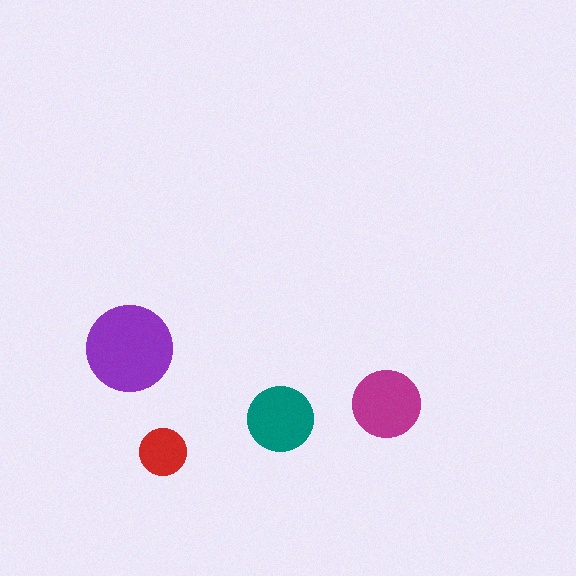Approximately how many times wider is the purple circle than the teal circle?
About 1.5 times wider.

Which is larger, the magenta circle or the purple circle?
The purple one.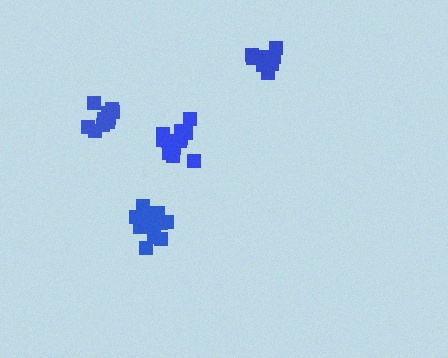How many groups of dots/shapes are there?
There are 4 groups.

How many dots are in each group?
Group 1: 13 dots, Group 2: 15 dots, Group 3: 10 dots, Group 4: 11 dots (49 total).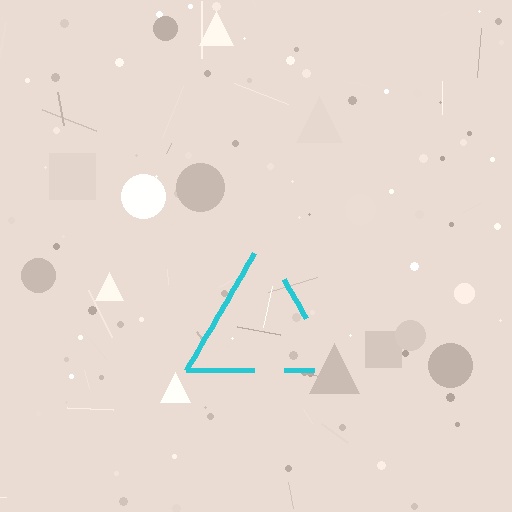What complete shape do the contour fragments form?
The contour fragments form a triangle.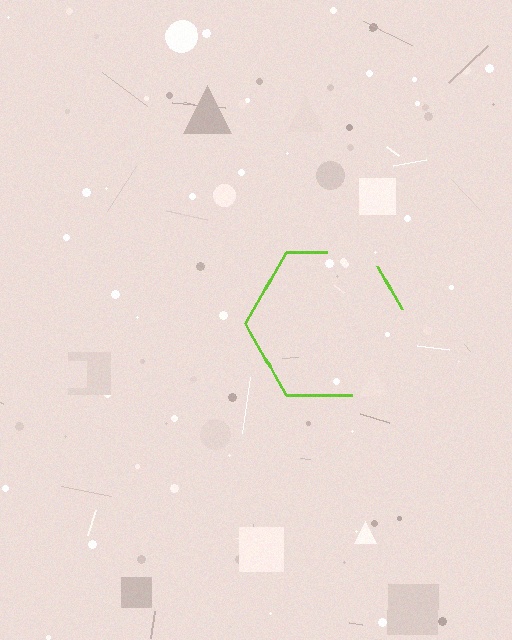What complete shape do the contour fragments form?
The contour fragments form a hexagon.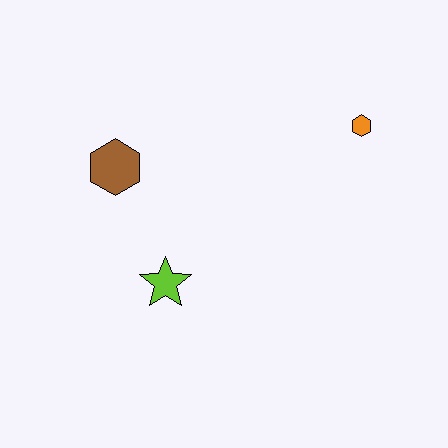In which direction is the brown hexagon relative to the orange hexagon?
The brown hexagon is to the left of the orange hexagon.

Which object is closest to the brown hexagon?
The lime star is closest to the brown hexagon.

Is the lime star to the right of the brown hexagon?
Yes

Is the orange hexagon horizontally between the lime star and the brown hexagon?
No